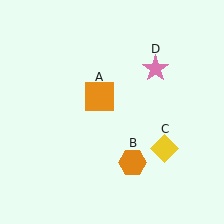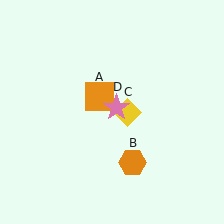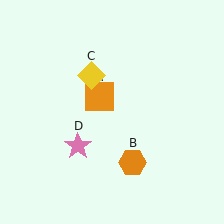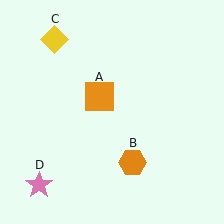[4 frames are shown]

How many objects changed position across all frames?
2 objects changed position: yellow diamond (object C), pink star (object D).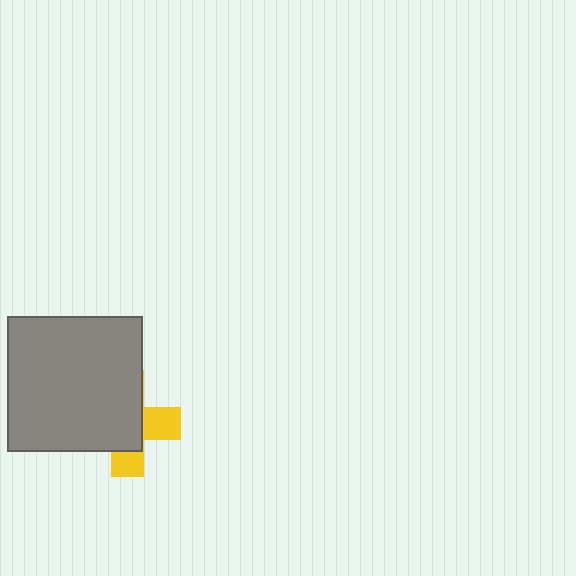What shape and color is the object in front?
The object in front is a gray square.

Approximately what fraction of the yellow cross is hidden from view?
Roughly 65% of the yellow cross is hidden behind the gray square.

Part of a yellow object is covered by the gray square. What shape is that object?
It is a cross.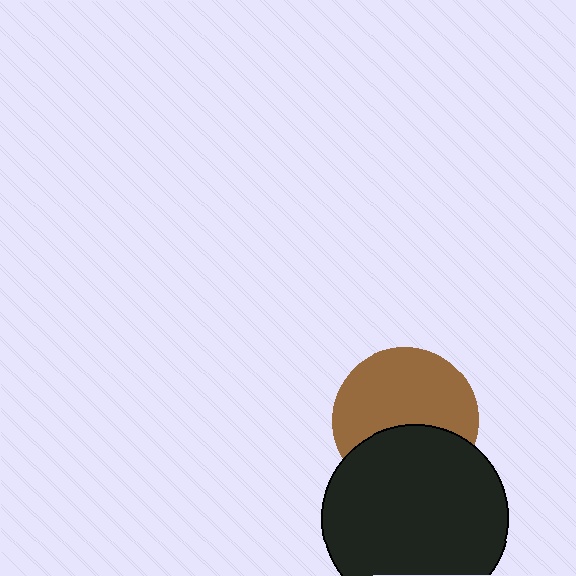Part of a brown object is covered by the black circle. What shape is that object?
It is a circle.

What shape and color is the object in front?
The object in front is a black circle.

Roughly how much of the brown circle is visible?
About half of it is visible (roughly 62%).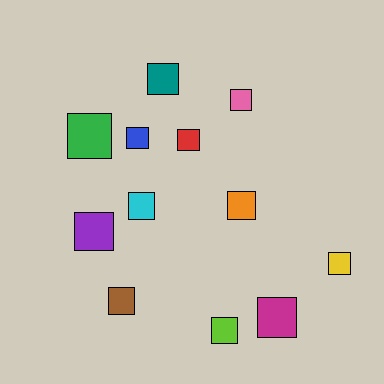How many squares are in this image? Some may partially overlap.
There are 12 squares.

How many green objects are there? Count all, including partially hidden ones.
There is 1 green object.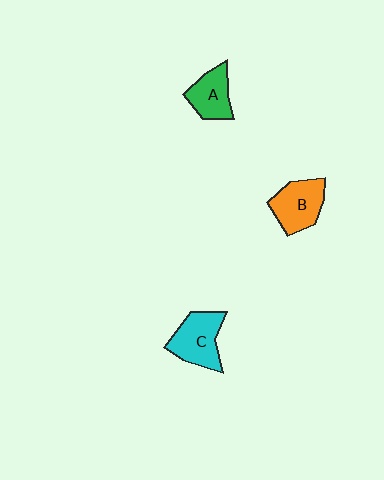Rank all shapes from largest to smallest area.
From largest to smallest: C (cyan), B (orange), A (green).